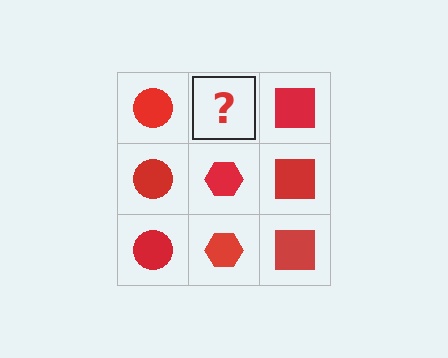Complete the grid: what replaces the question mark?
The question mark should be replaced with a red hexagon.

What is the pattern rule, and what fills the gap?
The rule is that each column has a consistent shape. The gap should be filled with a red hexagon.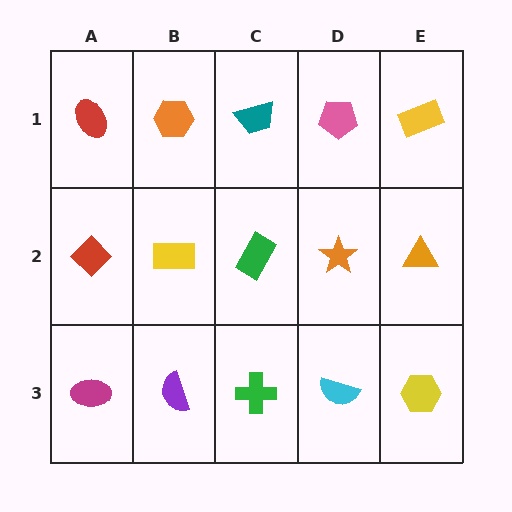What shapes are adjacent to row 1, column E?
An orange triangle (row 2, column E), a pink pentagon (row 1, column D).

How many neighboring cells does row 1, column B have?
3.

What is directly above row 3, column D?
An orange star.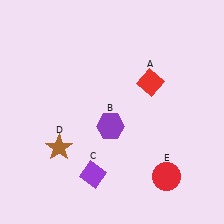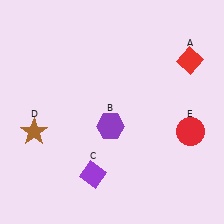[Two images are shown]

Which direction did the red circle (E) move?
The red circle (E) moved up.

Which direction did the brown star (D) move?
The brown star (D) moved left.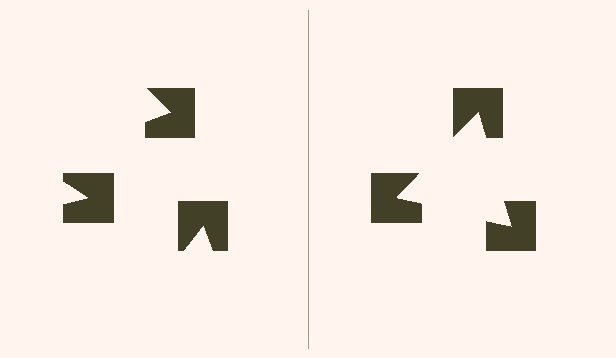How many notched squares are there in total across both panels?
6 — 3 on each side.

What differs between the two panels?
The notched squares are positioned identically on both sides; only the wedge orientations differ. On the right they align to a triangle; on the left they are misaligned.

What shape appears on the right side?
An illusory triangle.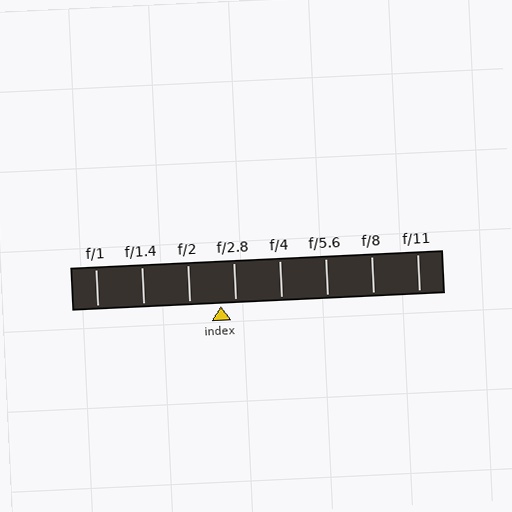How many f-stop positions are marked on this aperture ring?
There are 8 f-stop positions marked.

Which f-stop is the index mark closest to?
The index mark is closest to f/2.8.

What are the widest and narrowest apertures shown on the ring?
The widest aperture shown is f/1 and the narrowest is f/11.